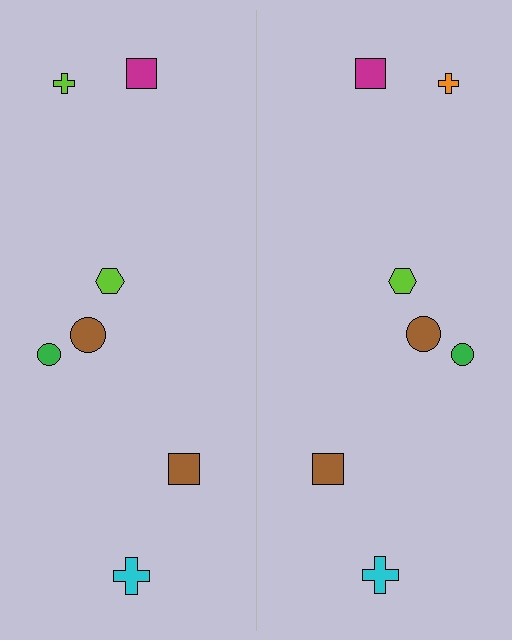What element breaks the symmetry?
The orange cross on the right side breaks the symmetry — its mirror counterpart is lime.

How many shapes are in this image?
There are 14 shapes in this image.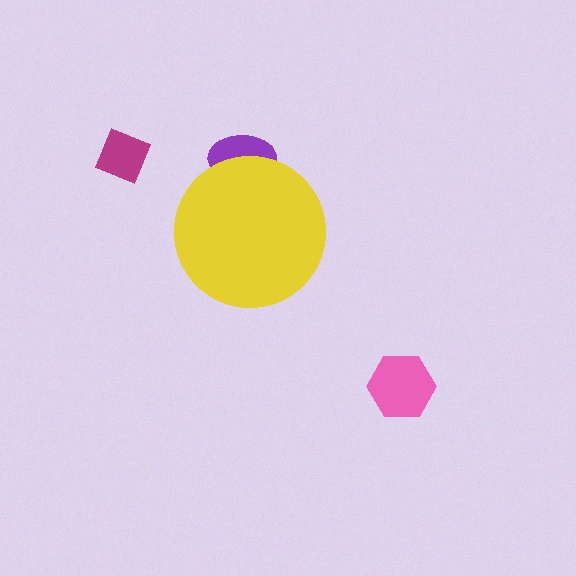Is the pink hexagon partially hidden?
No, the pink hexagon is fully visible.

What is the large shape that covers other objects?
A yellow circle.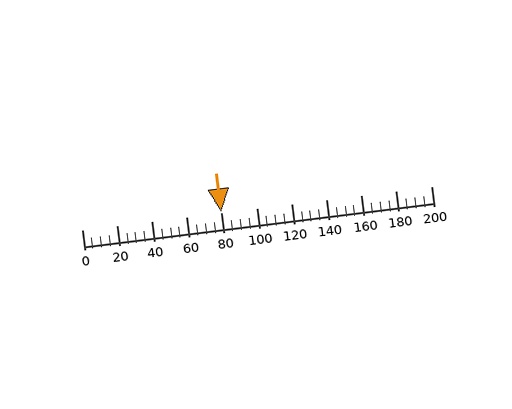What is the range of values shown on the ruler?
The ruler shows values from 0 to 200.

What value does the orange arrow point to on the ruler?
The orange arrow points to approximately 80.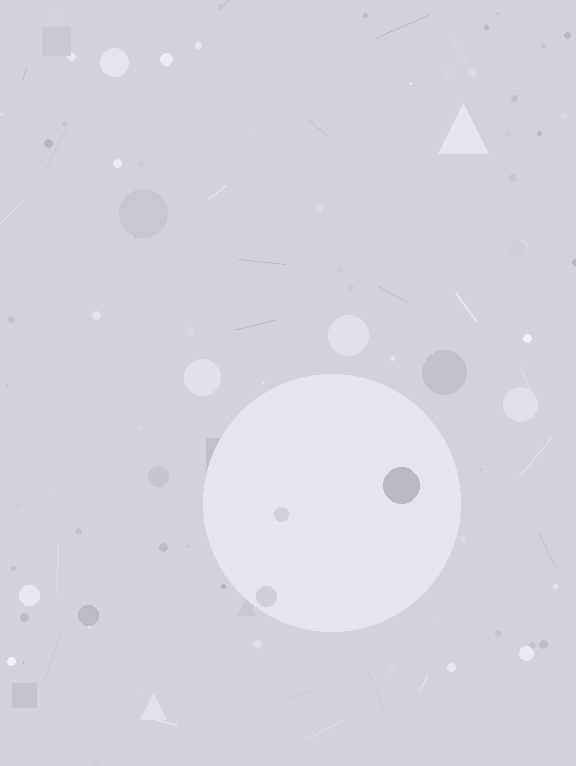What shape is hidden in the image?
A circle is hidden in the image.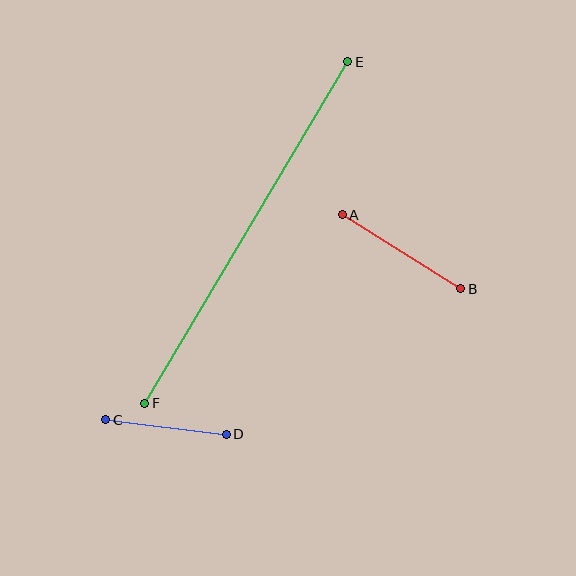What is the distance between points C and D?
The distance is approximately 121 pixels.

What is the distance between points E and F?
The distance is approximately 397 pixels.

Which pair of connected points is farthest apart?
Points E and F are farthest apart.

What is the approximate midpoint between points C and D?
The midpoint is at approximately (166, 427) pixels.